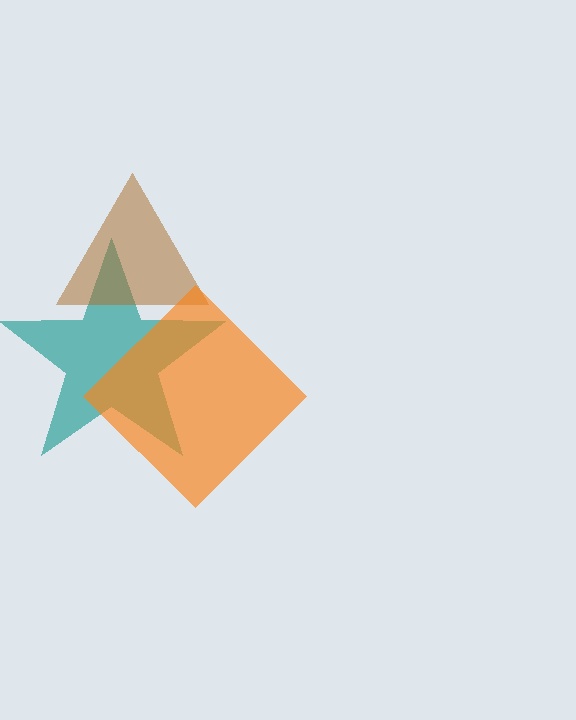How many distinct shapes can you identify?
There are 3 distinct shapes: a teal star, a brown triangle, an orange diamond.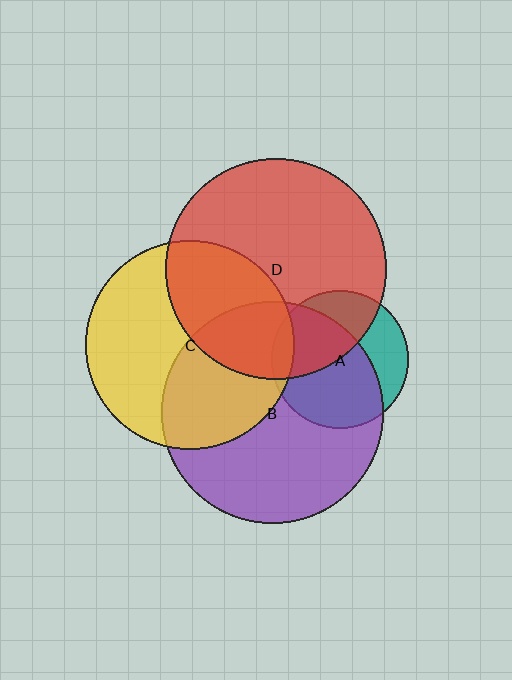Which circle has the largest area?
Circle B (purple).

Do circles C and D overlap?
Yes.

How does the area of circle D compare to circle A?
Approximately 2.6 times.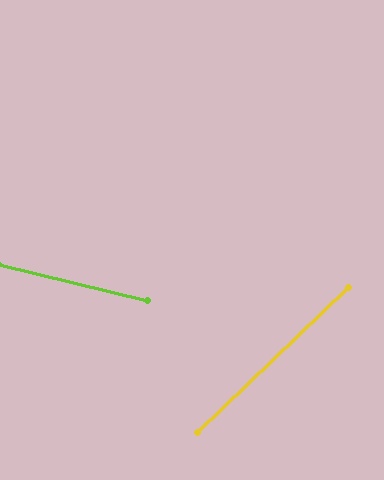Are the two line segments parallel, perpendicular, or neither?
Neither parallel nor perpendicular — they differ by about 58°.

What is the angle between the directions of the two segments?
Approximately 58 degrees.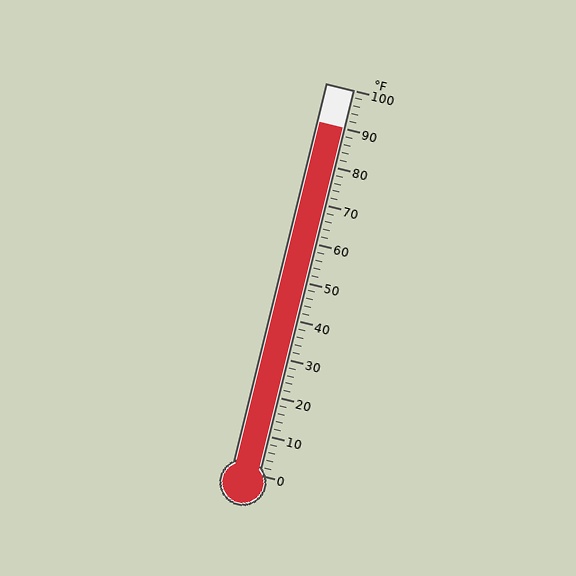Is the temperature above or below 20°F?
The temperature is above 20°F.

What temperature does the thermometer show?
The thermometer shows approximately 90°F.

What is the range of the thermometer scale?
The thermometer scale ranges from 0°F to 100°F.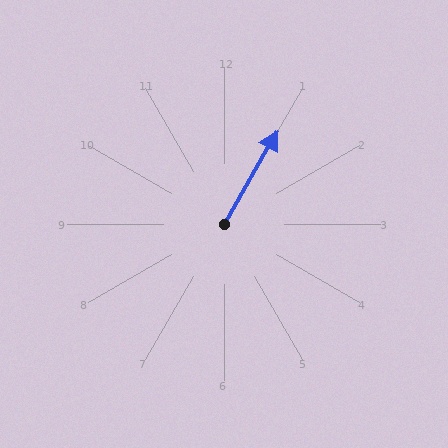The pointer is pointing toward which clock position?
Roughly 1 o'clock.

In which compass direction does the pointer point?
Northeast.